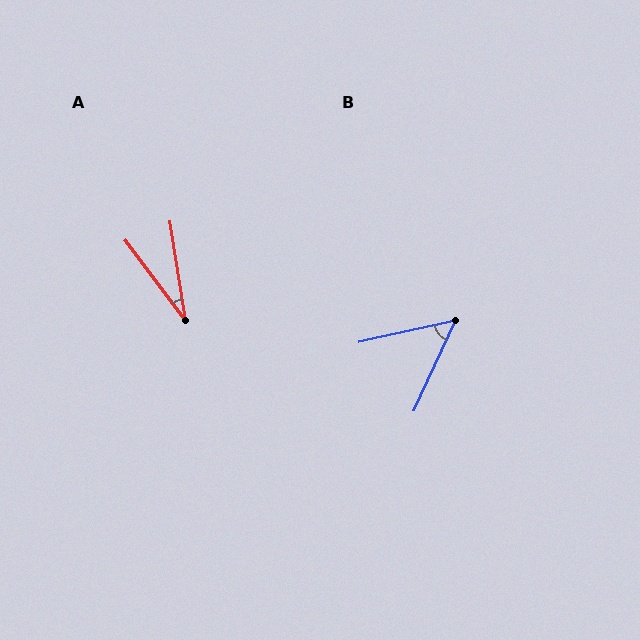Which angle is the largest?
B, at approximately 53 degrees.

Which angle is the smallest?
A, at approximately 28 degrees.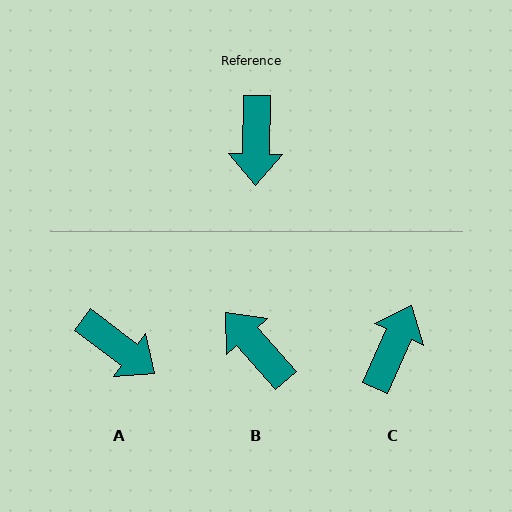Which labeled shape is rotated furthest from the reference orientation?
C, about 157 degrees away.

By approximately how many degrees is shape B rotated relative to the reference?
Approximately 137 degrees clockwise.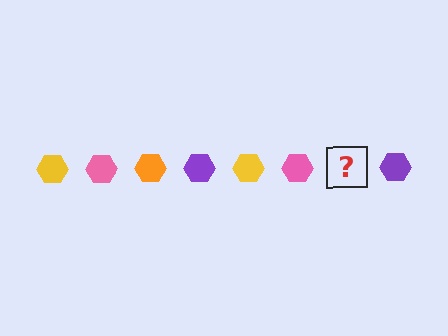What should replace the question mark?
The question mark should be replaced with an orange hexagon.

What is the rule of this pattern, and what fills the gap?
The rule is that the pattern cycles through yellow, pink, orange, purple hexagons. The gap should be filled with an orange hexagon.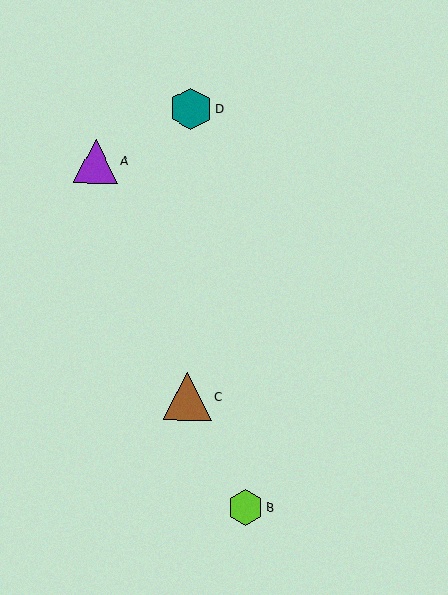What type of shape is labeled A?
Shape A is a purple triangle.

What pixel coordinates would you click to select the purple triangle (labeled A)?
Click at (96, 161) to select the purple triangle A.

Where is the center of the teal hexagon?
The center of the teal hexagon is at (191, 109).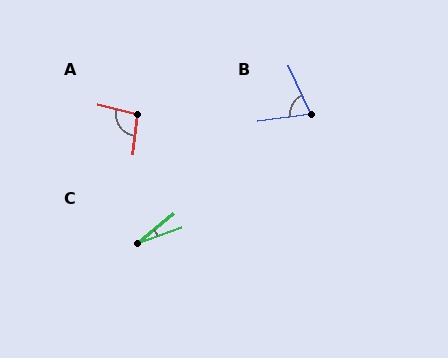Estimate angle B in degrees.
Approximately 73 degrees.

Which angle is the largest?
A, at approximately 98 degrees.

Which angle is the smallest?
C, at approximately 20 degrees.